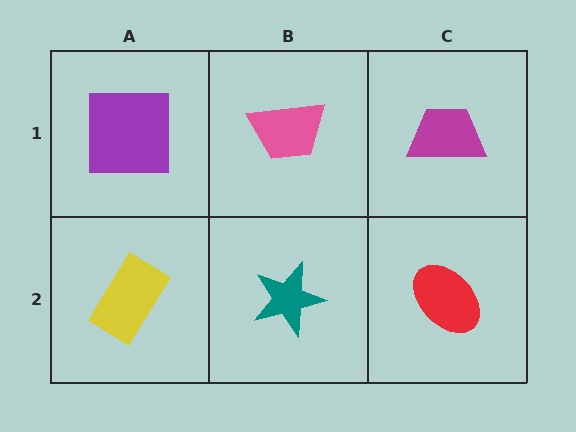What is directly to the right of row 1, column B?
A magenta trapezoid.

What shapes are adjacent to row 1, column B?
A teal star (row 2, column B), a purple square (row 1, column A), a magenta trapezoid (row 1, column C).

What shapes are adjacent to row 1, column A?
A yellow rectangle (row 2, column A), a pink trapezoid (row 1, column B).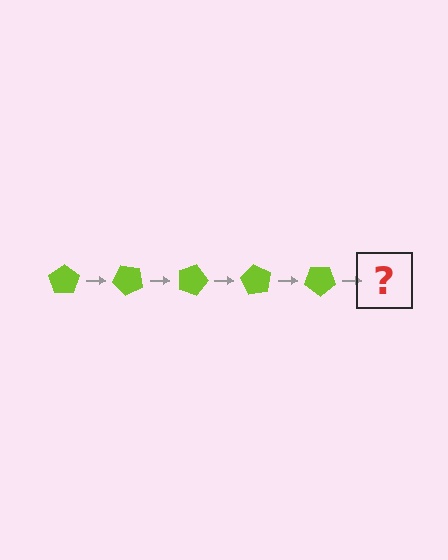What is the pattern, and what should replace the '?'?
The pattern is that the pentagon rotates 45 degrees each step. The '?' should be a lime pentagon rotated 225 degrees.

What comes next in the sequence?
The next element should be a lime pentagon rotated 225 degrees.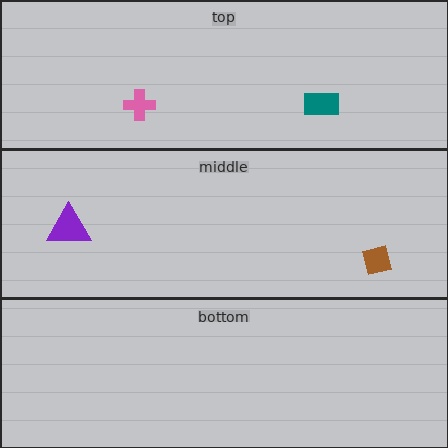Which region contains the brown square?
The middle region.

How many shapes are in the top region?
2.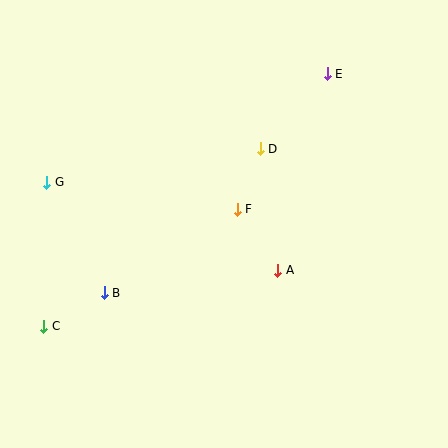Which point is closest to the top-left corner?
Point G is closest to the top-left corner.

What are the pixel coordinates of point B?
Point B is at (104, 293).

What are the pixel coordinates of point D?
Point D is at (260, 149).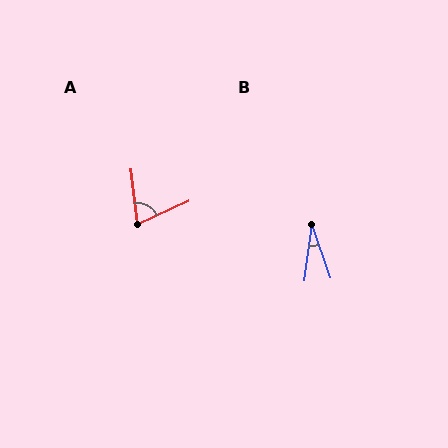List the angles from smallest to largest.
B (26°), A (72°).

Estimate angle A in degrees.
Approximately 72 degrees.